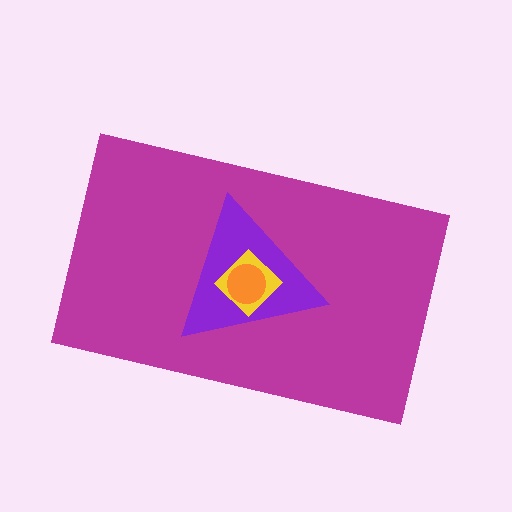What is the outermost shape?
The magenta rectangle.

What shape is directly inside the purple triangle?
The yellow diamond.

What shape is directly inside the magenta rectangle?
The purple triangle.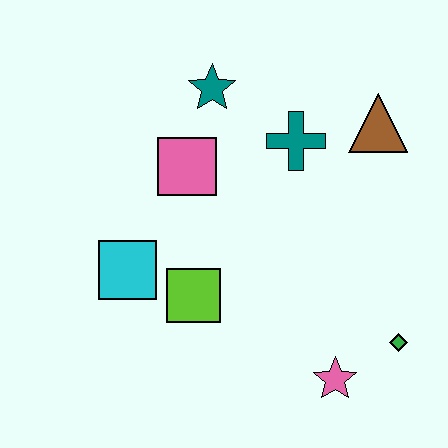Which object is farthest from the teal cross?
The pink star is farthest from the teal cross.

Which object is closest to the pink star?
The green diamond is closest to the pink star.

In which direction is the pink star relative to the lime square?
The pink star is to the right of the lime square.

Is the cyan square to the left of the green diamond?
Yes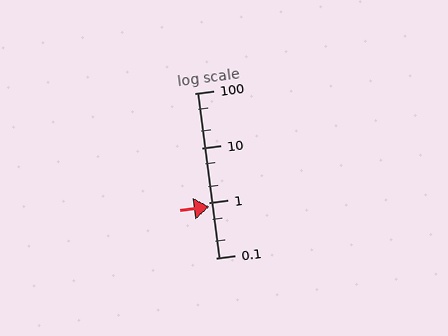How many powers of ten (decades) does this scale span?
The scale spans 3 decades, from 0.1 to 100.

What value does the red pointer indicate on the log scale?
The pointer indicates approximately 0.84.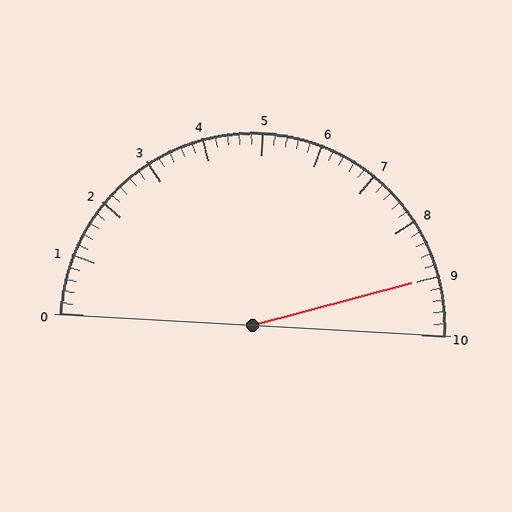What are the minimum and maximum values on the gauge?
The gauge ranges from 0 to 10.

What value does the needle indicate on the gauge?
The needle indicates approximately 9.0.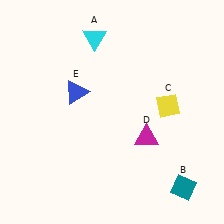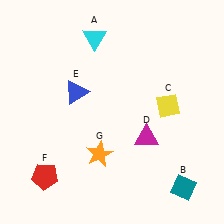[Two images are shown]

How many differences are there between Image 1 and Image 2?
There are 2 differences between the two images.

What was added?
A red pentagon (F), an orange star (G) were added in Image 2.